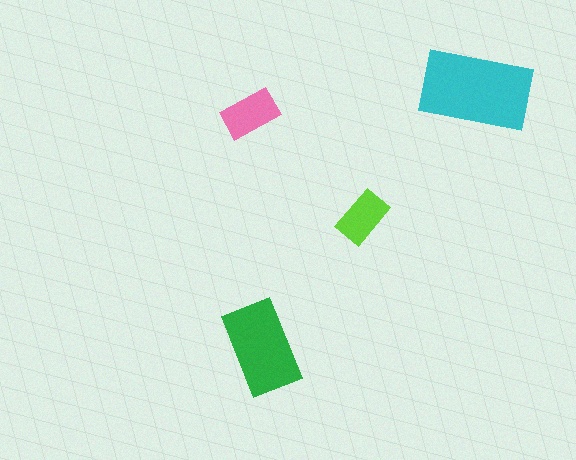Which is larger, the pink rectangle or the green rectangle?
The green one.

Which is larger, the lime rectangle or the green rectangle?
The green one.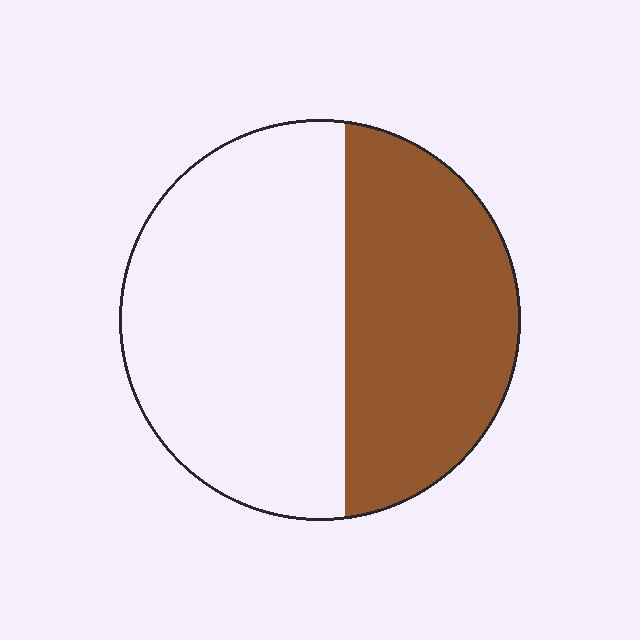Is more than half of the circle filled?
No.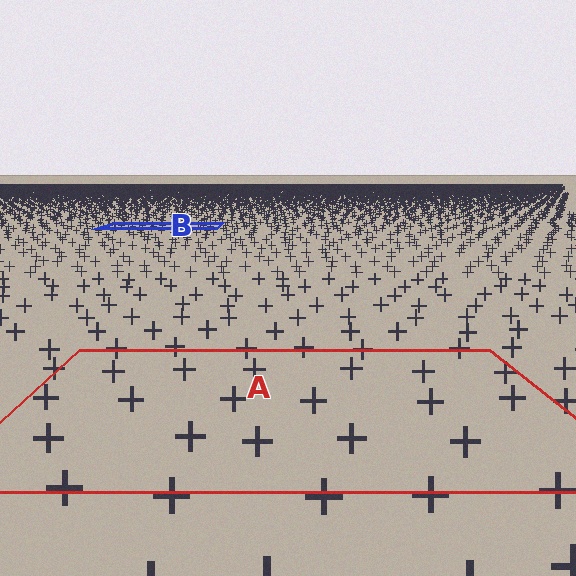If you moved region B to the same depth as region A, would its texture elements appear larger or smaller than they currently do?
They would appear larger. At a closer depth, the same texture elements are projected at a bigger on-screen size.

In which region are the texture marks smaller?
The texture marks are smaller in region B, because it is farther away.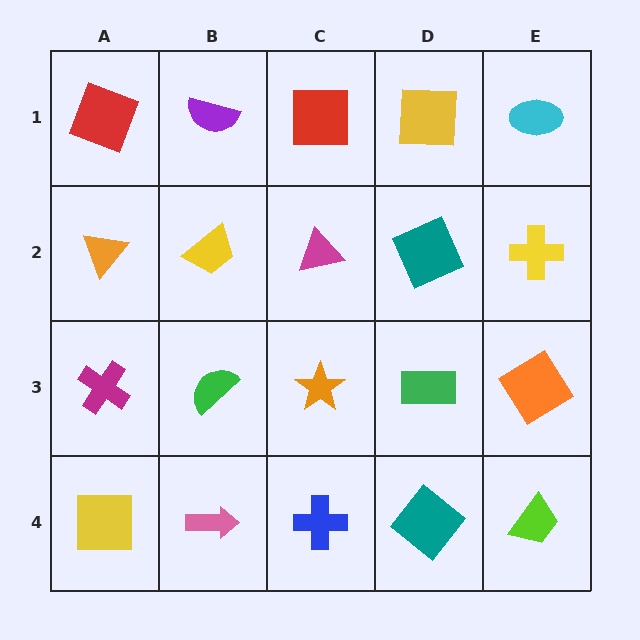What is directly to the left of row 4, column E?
A teal diamond.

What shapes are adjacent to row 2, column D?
A yellow square (row 1, column D), a green rectangle (row 3, column D), a magenta triangle (row 2, column C), a yellow cross (row 2, column E).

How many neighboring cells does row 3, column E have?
3.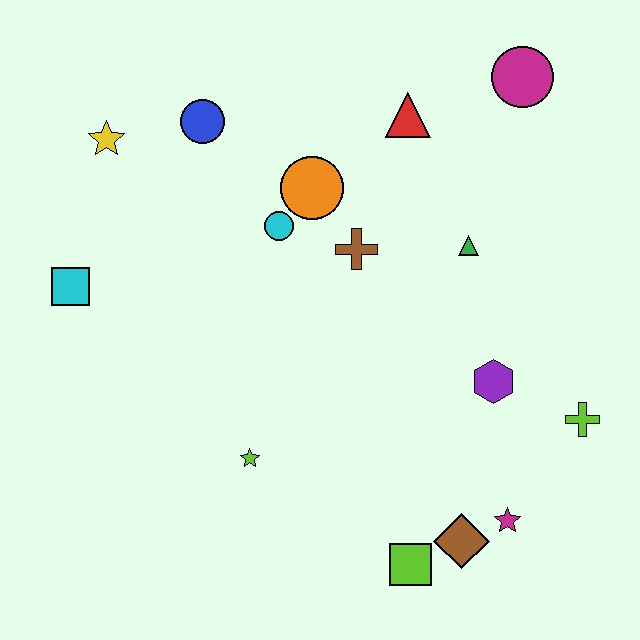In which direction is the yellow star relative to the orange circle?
The yellow star is to the left of the orange circle.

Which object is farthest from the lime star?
The magenta circle is farthest from the lime star.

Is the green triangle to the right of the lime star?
Yes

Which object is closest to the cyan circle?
The orange circle is closest to the cyan circle.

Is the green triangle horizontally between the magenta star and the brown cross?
Yes